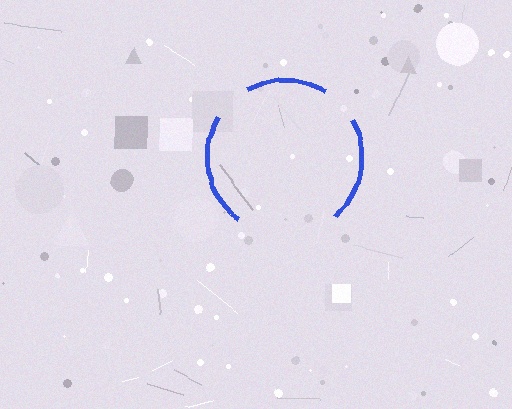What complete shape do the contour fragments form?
The contour fragments form a circle.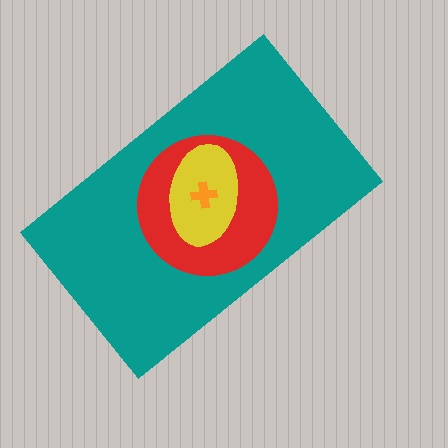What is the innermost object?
The orange cross.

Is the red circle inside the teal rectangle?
Yes.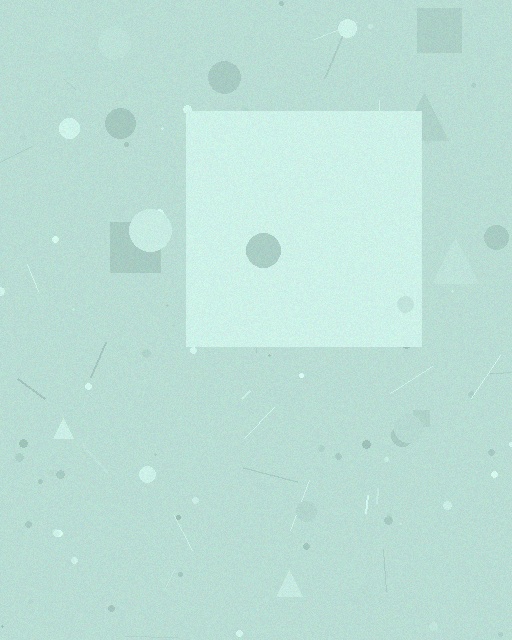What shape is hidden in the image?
A square is hidden in the image.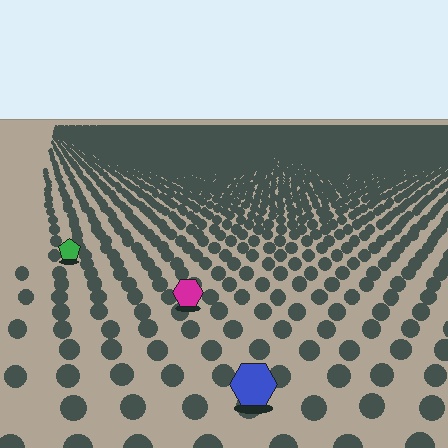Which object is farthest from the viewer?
The green pentagon is farthest from the viewer. It appears smaller and the ground texture around it is denser.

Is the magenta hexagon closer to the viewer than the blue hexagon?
No. The blue hexagon is closer — you can tell from the texture gradient: the ground texture is coarser near it.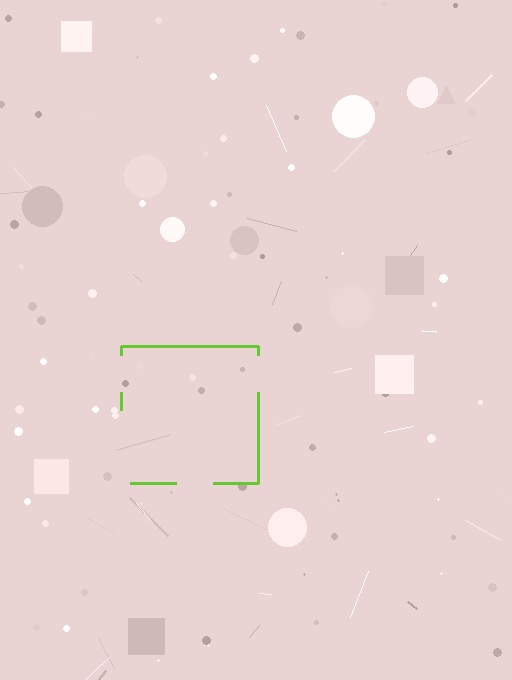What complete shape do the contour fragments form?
The contour fragments form a square.